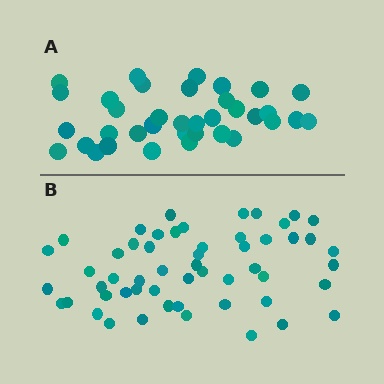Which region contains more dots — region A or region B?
Region B (the bottom region) has more dots.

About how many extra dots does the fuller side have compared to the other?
Region B has approximately 20 more dots than region A.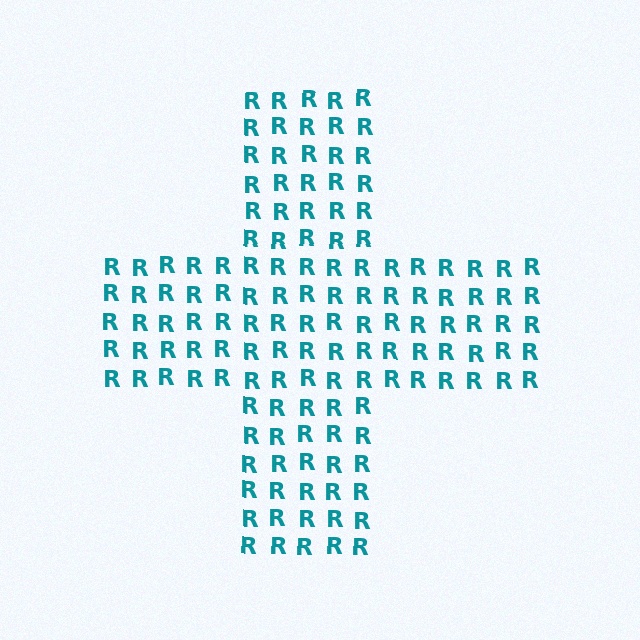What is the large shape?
The large shape is a cross.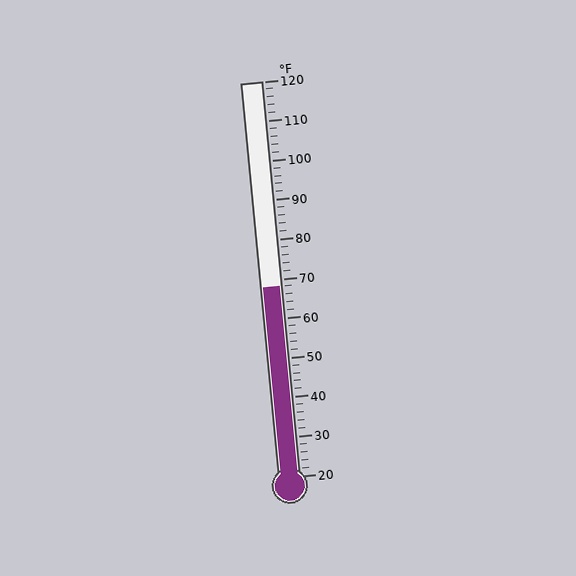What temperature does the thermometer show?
The thermometer shows approximately 68°F.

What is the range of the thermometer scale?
The thermometer scale ranges from 20°F to 120°F.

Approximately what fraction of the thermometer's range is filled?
The thermometer is filled to approximately 50% of its range.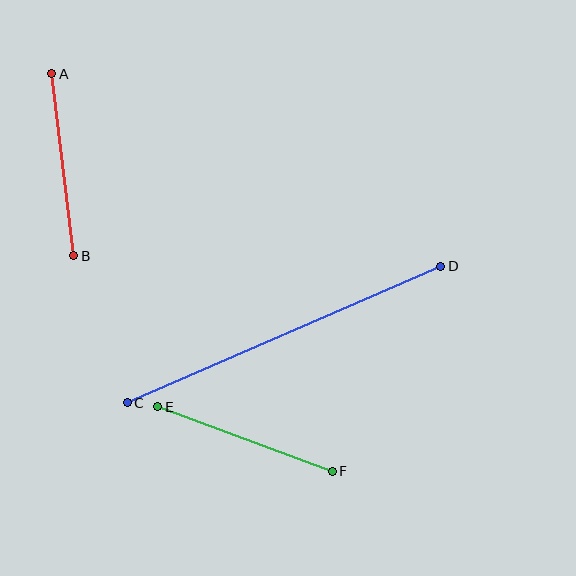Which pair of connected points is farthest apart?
Points C and D are farthest apart.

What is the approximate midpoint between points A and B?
The midpoint is at approximately (63, 165) pixels.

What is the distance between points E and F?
The distance is approximately 186 pixels.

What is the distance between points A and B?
The distance is approximately 183 pixels.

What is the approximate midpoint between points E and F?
The midpoint is at approximately (245, 439) pixels.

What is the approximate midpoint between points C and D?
The midpoint is at approximately (284, 334) pixels.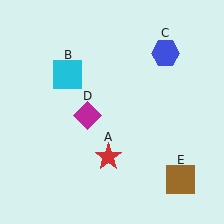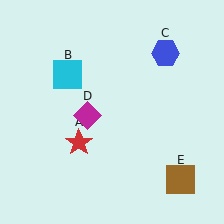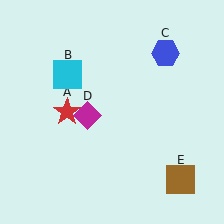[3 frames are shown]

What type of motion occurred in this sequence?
The red star (object A) rotated clockwise around the center of the scene.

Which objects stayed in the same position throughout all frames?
Cyan square (object B) and blue hexagon (object C) and magenta diamond (object D) and brown square (object E) remained stationary.